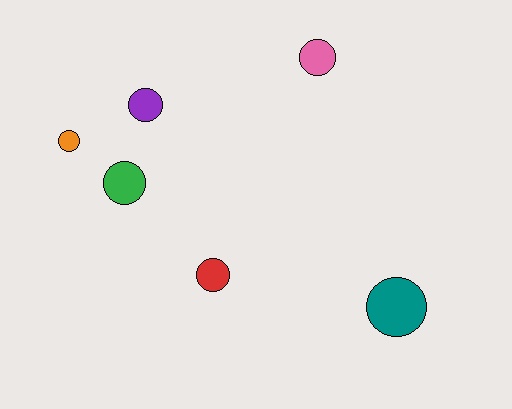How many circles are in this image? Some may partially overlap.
There are 6 circles.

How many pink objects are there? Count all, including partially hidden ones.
There is 1 pink object.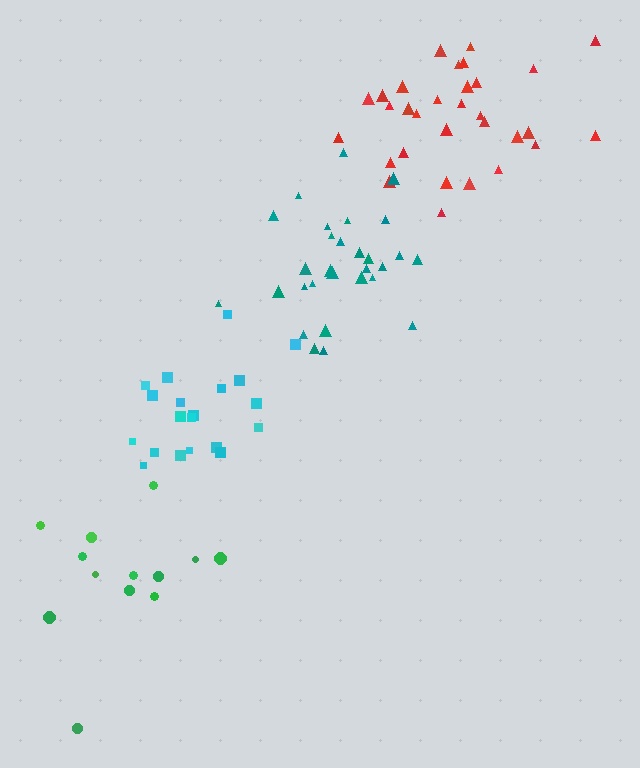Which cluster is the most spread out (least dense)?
Green.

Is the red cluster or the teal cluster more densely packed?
Teal.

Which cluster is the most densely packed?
Cyan.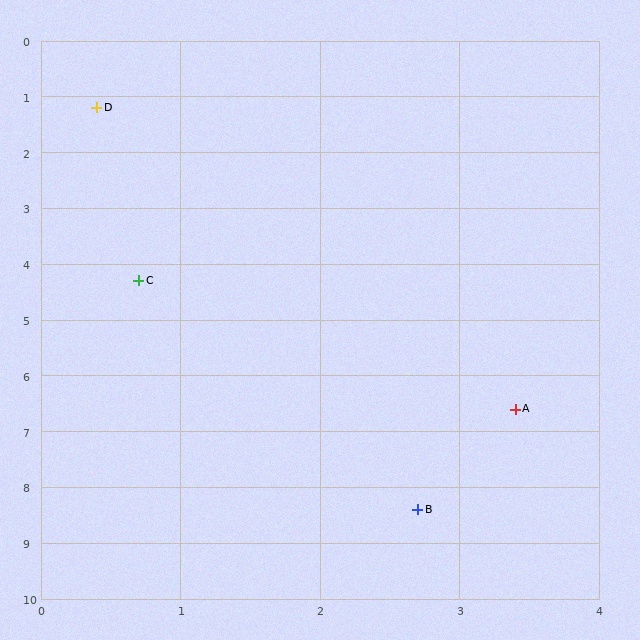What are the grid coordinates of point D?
Point D is at approximately (0.4, 1.2).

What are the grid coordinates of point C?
Point C is at approximately (0.7, 4.3).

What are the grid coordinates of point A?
Point A is at approximately (3.4, 6.6).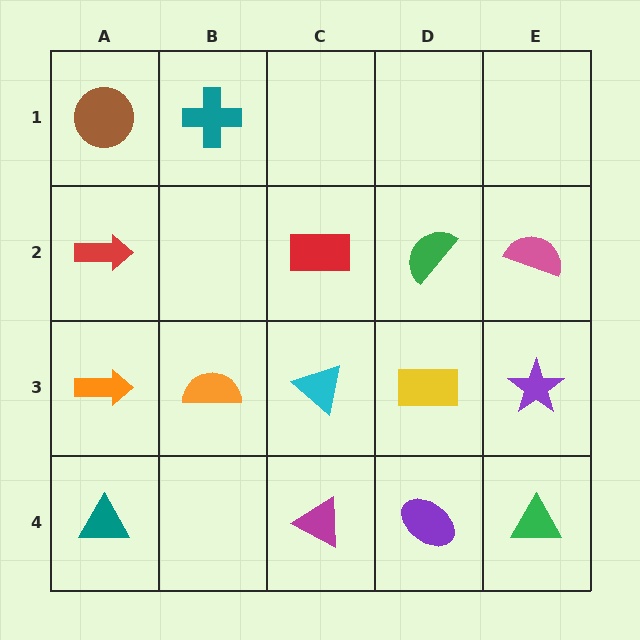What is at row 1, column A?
A brown circle.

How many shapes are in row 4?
4 shapes.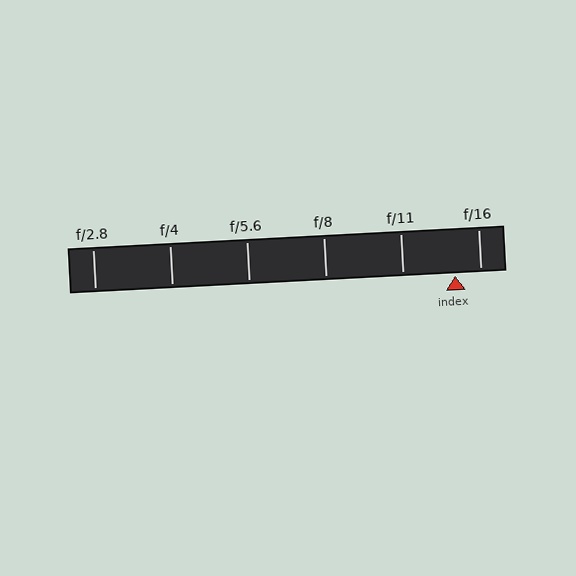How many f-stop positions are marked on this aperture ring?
There are 6 f-stop positions marked.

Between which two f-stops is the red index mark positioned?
The index mark is between f/11 and f/16.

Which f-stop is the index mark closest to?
The index mark is closest to f/16.